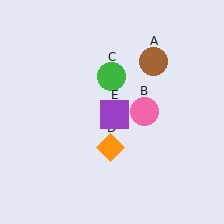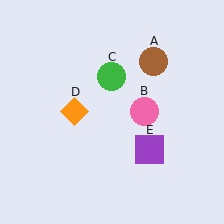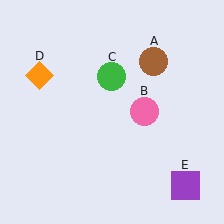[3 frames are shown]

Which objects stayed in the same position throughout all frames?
Brown circle (object A) and pink circle (object B) and green circle (object C) remained stationary.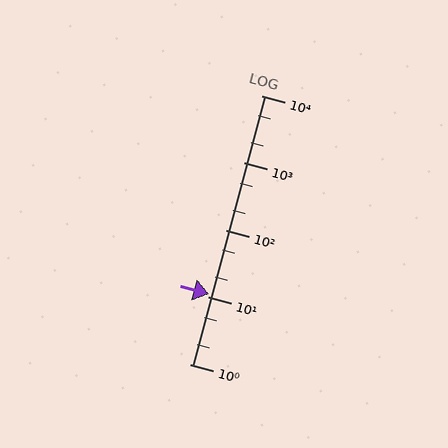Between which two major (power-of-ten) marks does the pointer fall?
The pointer is between 10 and 100.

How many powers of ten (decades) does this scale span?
The scale spans 4 decades, from 1 to 10000.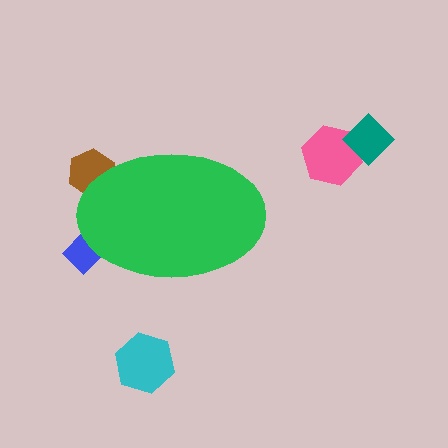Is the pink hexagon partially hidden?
No, the pink hexagon is fully visible.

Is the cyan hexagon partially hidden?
No, the cyan hexagon is fully visible.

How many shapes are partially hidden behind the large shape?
2 shapes are partially hidden.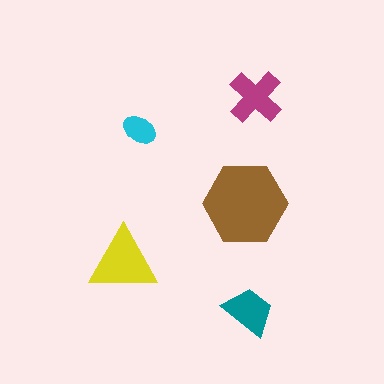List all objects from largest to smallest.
The brown hexagon, the yellow triangle, the magenta cross, the teal trapezoid, the cyan ellipse.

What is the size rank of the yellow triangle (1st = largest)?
2nd.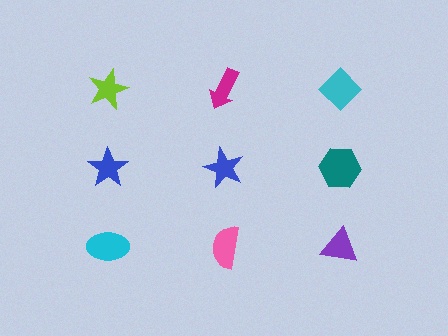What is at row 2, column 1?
A blue star.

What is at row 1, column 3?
A cyan diamond.